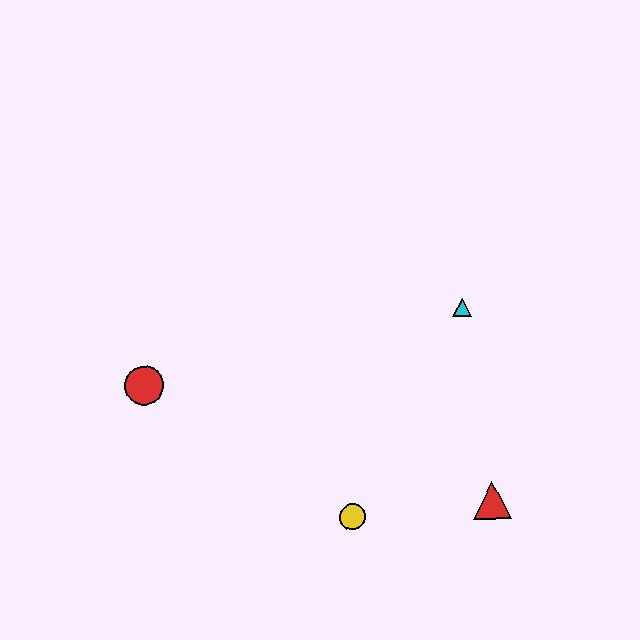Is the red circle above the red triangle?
Yes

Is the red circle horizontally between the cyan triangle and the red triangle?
No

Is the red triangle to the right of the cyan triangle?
Yes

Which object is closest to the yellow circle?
The red triangle is closest to the yellow circle.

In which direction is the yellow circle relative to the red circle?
The yellow circle is to the right of the red circle.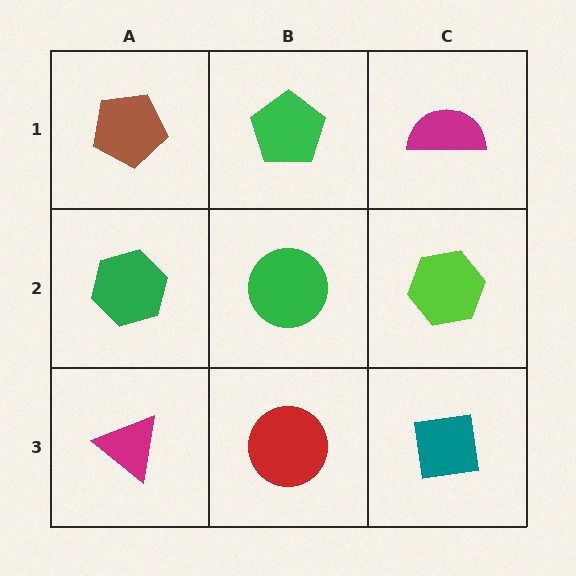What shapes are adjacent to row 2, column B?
A green pentagon (row 1, column B), a red circle (row 3, column B), a green hexagon (row 2, column A), a lime hexagon (row 2, column C).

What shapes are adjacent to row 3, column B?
A green circle (row 2, column B), a magenta triangle (row 3, column A), a teal square (row 3, column C).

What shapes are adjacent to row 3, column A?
A green hexagon (row 2, column A), a red circle (row 3, column B).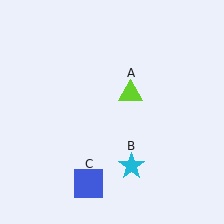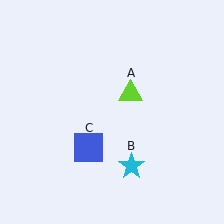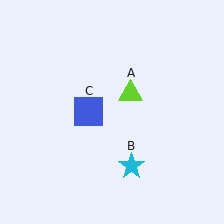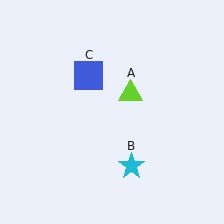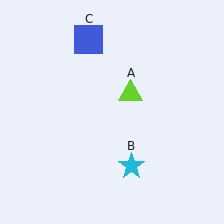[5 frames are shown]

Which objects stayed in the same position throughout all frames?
Lime triangle (object A) and cyan star (object B) remained stationary.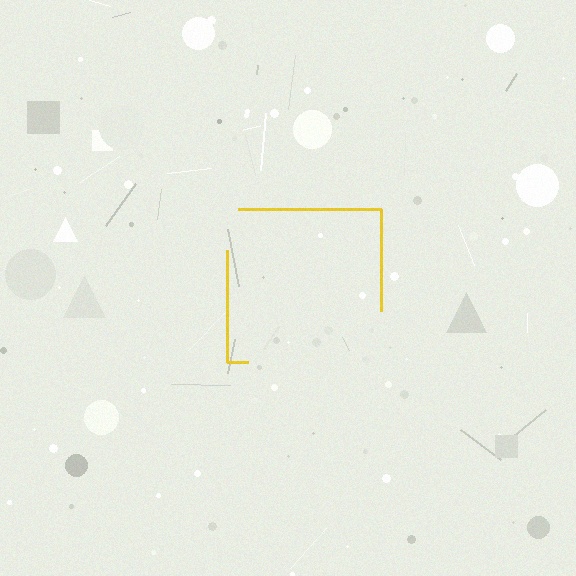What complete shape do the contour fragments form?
The contour fragments form a square.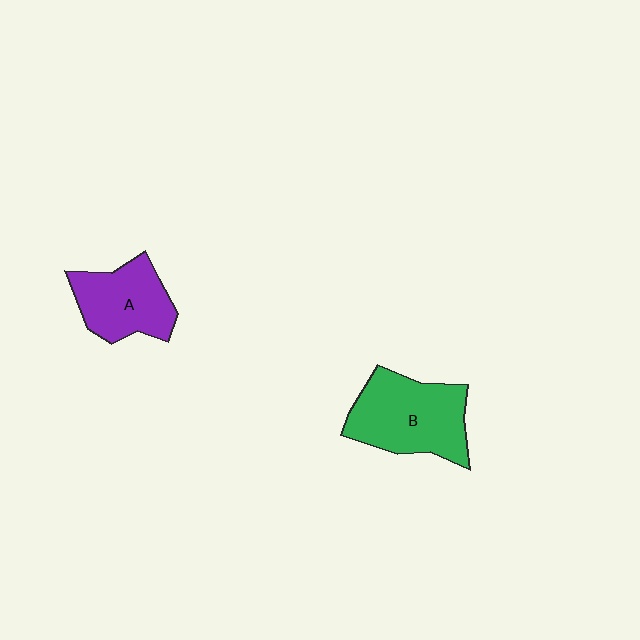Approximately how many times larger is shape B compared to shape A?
Approximately 1.3 times.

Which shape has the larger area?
Shape B (green).